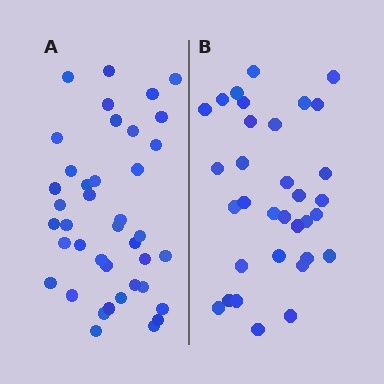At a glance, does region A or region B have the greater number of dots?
Region A (the left region) has more dots.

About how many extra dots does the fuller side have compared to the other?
Region A has roughly 8 or so more dots than region B.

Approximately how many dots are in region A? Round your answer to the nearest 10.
About 40 dots.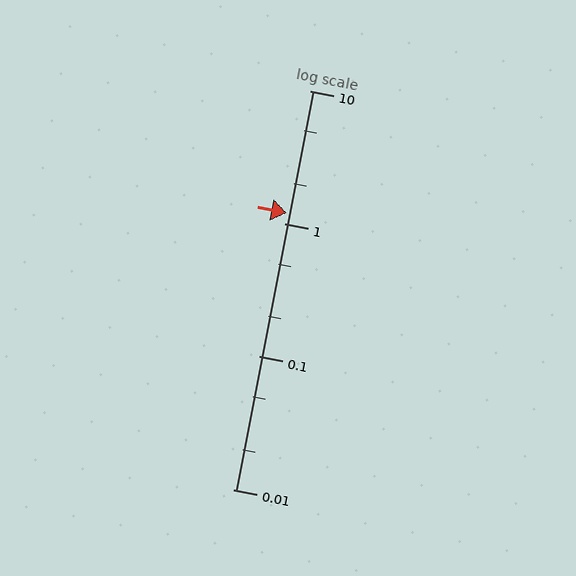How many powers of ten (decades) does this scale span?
The scale spans 3 decades, from 0.01 to 10.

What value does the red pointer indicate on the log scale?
The pointer indicates approximately 1.2.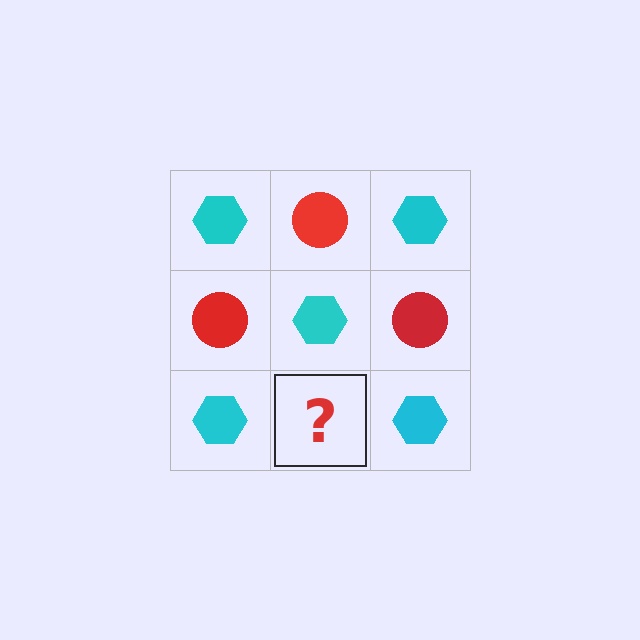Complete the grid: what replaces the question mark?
The question mark should be replaced with a red circle.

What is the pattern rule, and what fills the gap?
The rule is that it alternates cyan hexagon and red circle in a checkerboard pattern. The gap should be filled with a red circle.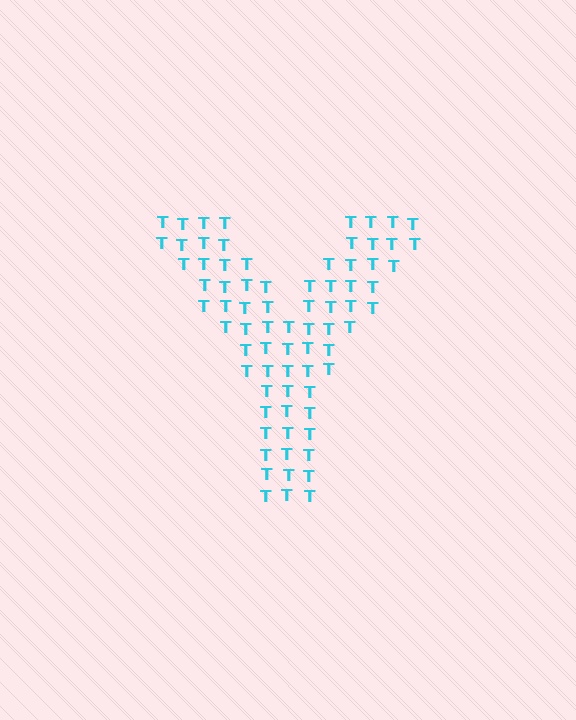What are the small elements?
The small elements are letter T's.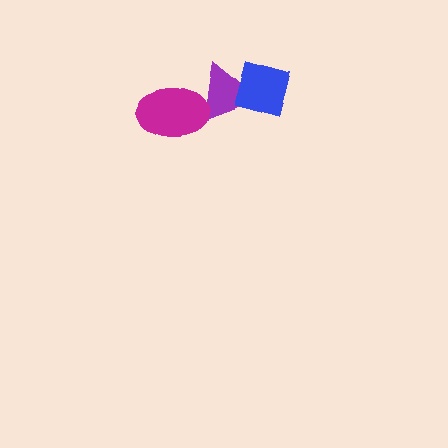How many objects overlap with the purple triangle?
2 objects overlap with the purple triangle.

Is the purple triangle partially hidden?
Yes, it is partially covered by another shape.